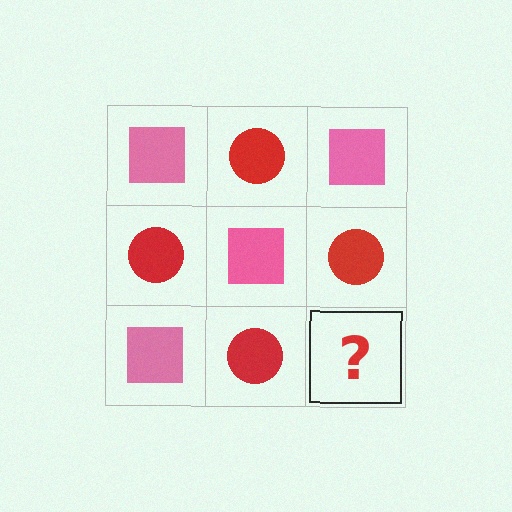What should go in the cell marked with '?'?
The missing cell should contain a pink square.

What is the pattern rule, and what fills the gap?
The rule is that it alternates pink square and red circle in a checkerboard pattern. The gap should be filled with a pink square.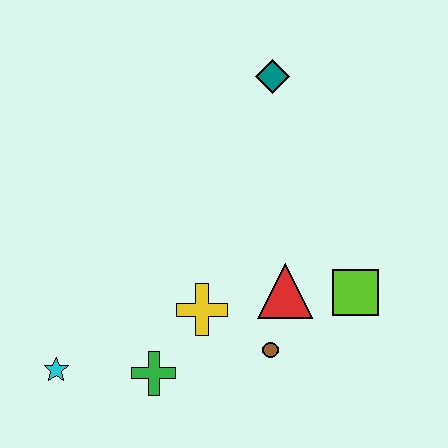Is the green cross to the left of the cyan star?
No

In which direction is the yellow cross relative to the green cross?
The yellow cross is above the green cross.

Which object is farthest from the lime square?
The cyan star is farthest from the lime square.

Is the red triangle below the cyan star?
No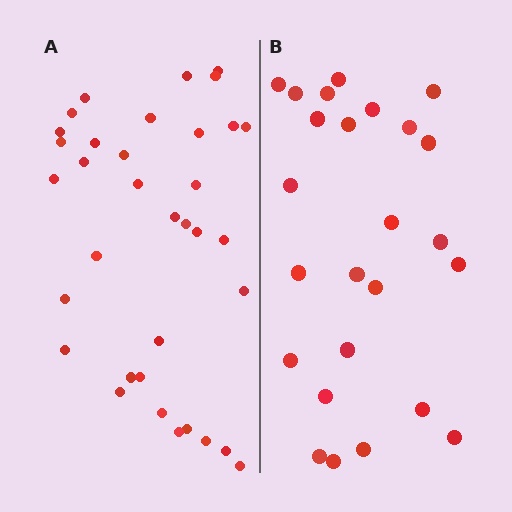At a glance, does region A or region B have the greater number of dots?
Region A (the left region) has more dots.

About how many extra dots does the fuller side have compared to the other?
Region A has roughly 10 or so more dots than region B.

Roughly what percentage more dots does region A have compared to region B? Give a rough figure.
About 40% more.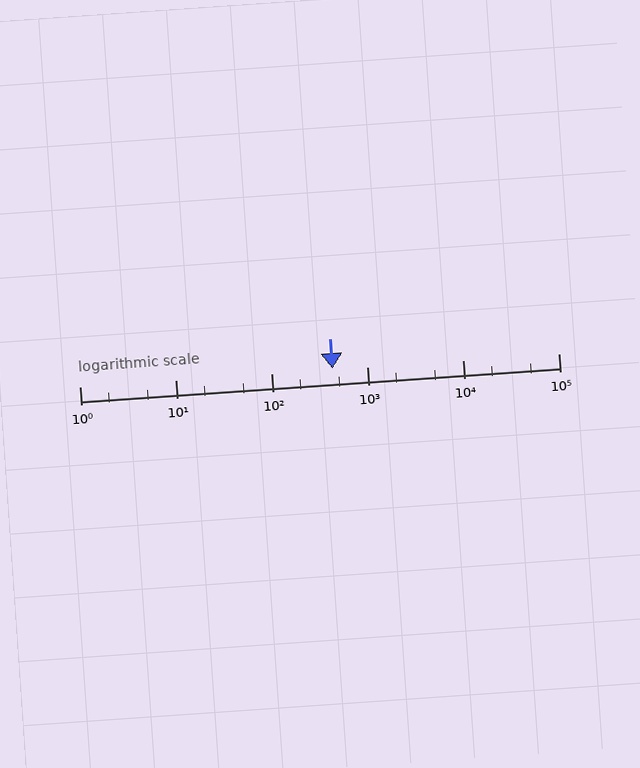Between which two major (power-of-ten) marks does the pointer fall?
The pointer is between 100 and 1000.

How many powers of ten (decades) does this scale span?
The scale spans 5 decades, from 1 to 100000.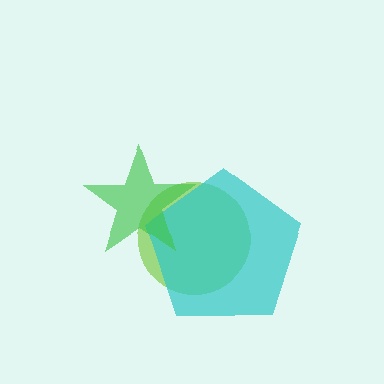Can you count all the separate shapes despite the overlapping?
Yes, there are 3 separate shapes.